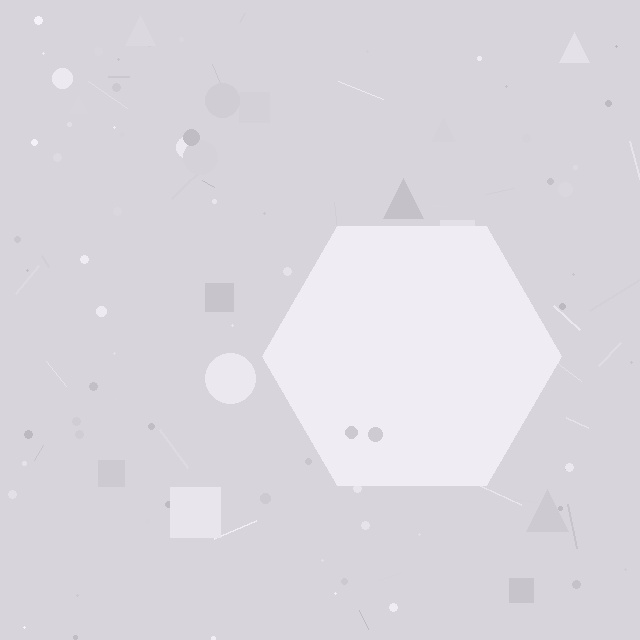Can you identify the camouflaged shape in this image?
The camouflaged shape is a hexagon.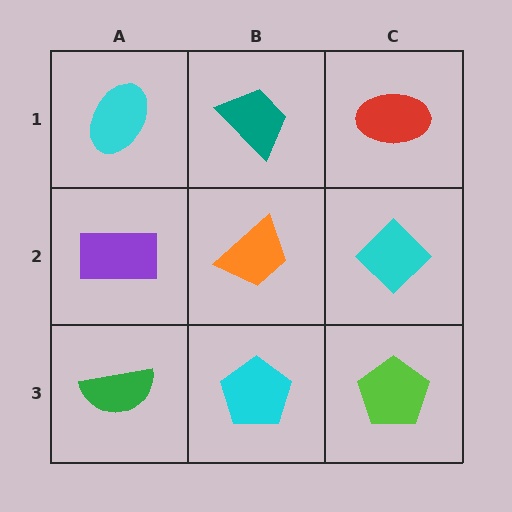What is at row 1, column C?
A red ellipse.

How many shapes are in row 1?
3 shapes.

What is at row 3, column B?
A cyan pentagon.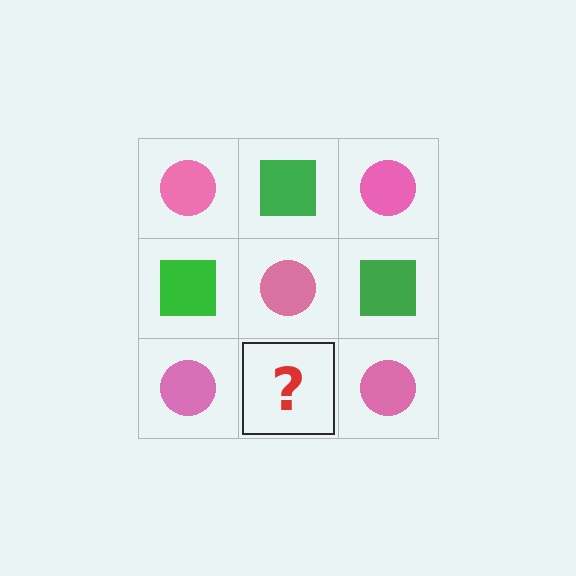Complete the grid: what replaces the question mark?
The question mark should be replaced with a green square.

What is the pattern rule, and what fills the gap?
The rule is that it alternates pink circle and green square in a checkerboard pattern. The gap should be filled with a green square.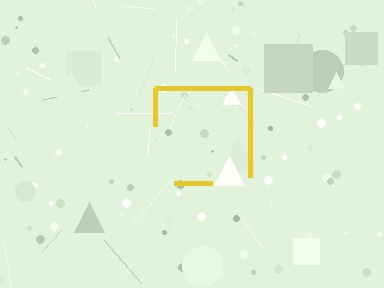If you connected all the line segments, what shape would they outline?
They would outline a square.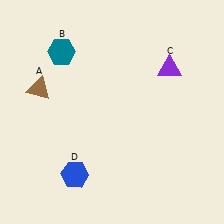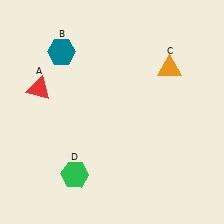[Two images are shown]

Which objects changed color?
A changed from brown to red. C changed from purple to orange. D changed from blue to green.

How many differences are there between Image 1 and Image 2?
There are 3 differences between the two images.